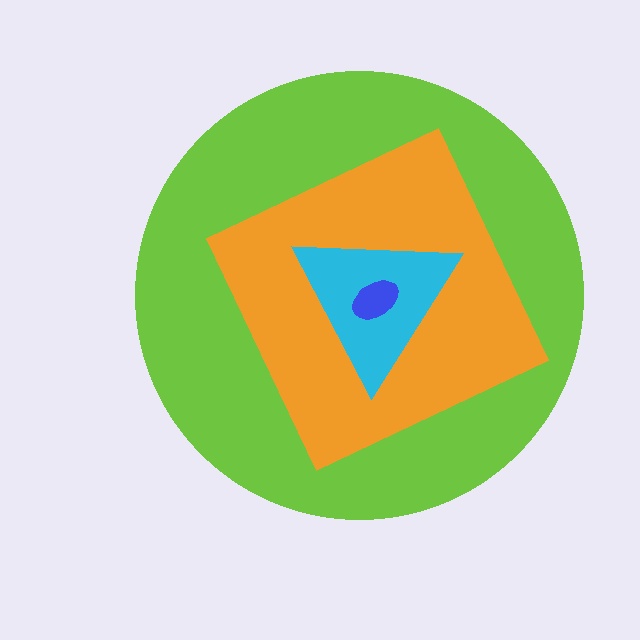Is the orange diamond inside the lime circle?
Yes.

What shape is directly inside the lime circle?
The orange diamond.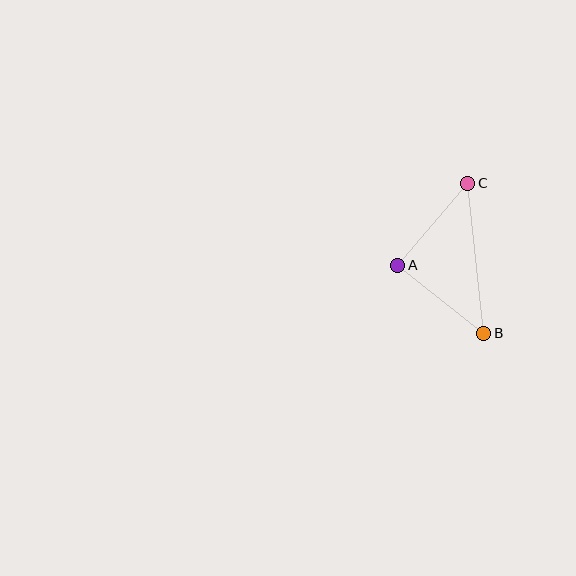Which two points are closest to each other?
Points A and C are closest to each other.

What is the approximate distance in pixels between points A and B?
The distance between A and B is approximately 110 pixels.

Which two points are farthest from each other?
Points B and C are farthest from each other.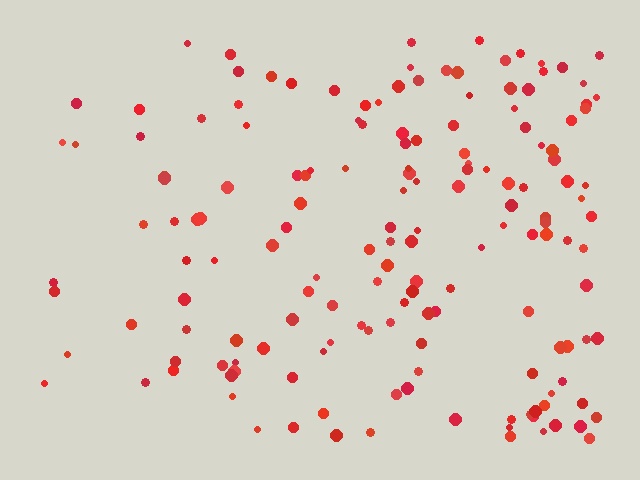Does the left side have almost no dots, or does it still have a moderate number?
Still a moderate number, just noticeably fewer than the right.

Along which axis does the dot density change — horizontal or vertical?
Horizontal.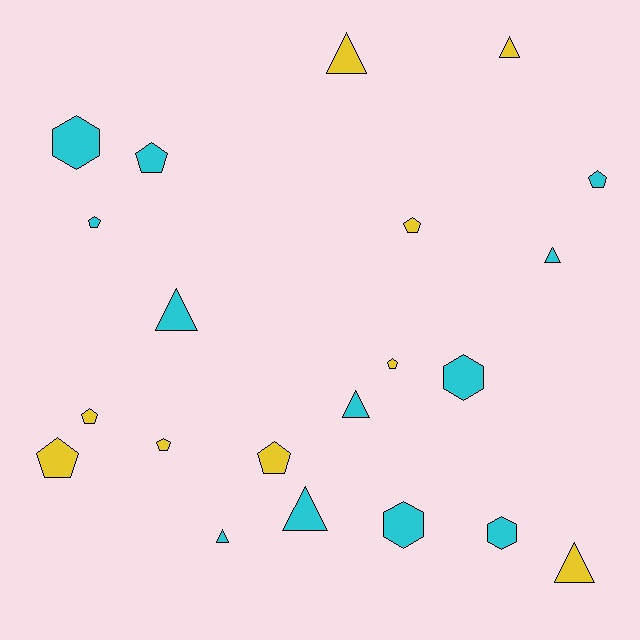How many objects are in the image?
There are 21 objects.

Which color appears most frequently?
Cyan, with 12 objects.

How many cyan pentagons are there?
There are 3 cyan pentagons.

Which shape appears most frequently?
Pentagon, with 9 objects.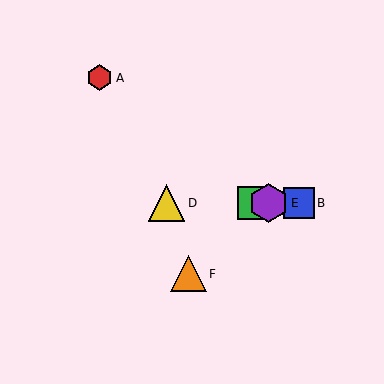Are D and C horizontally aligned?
Yes, both are at y≈203.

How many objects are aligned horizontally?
4 objects (B, C, D, E) are aligned horizontally.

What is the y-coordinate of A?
Object A is at y≈78.